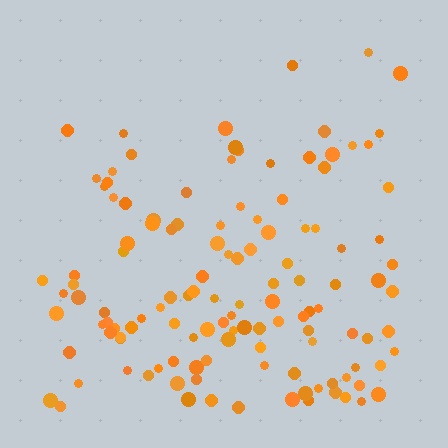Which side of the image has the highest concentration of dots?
The bottom.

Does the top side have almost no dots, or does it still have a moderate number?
Still a moderate number, just noticeably fewer than the bottom.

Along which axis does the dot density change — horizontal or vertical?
Vertical.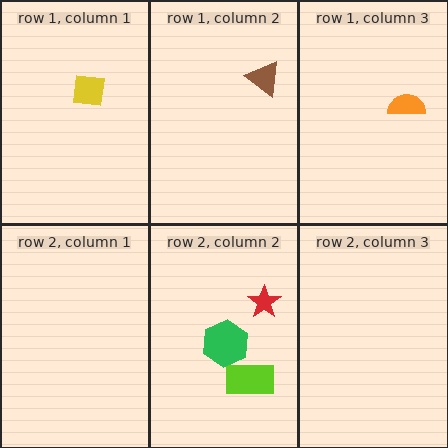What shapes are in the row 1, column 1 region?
The yellow square.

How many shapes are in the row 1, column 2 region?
1.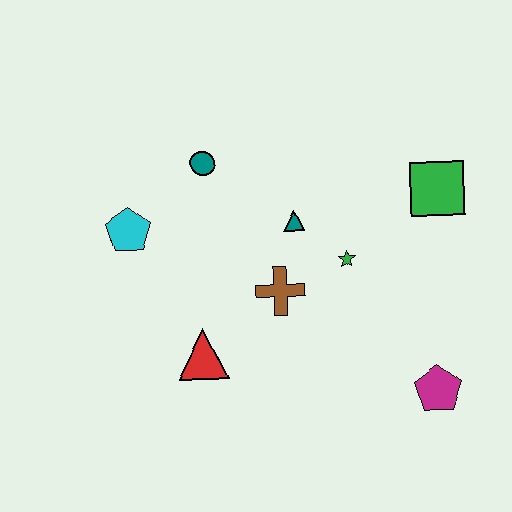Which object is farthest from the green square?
The cyan pentagon is farthest from the green square.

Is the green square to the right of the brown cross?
Yes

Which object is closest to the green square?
The green star is closest to the green square.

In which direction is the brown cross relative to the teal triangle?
The brown cross is below the teal triangle.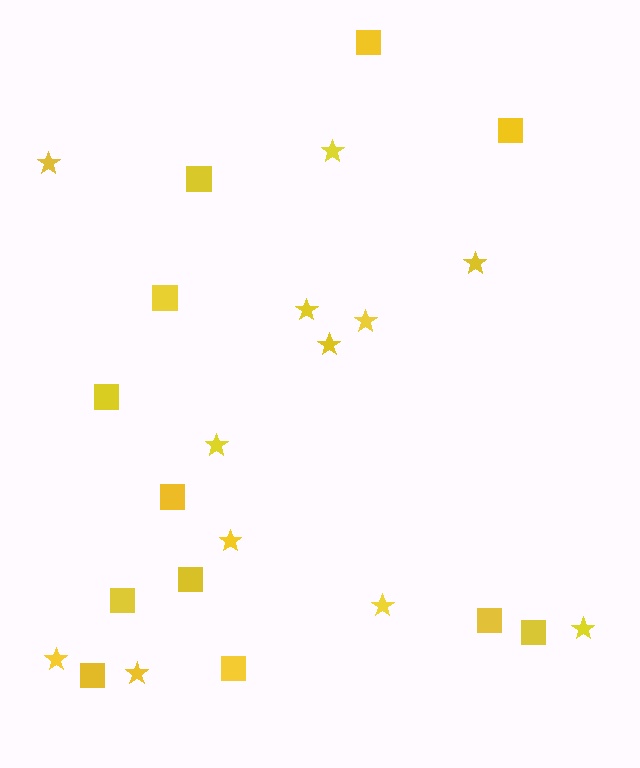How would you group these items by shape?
There are 2 groups: one group of squares (12) and one group of stars (12).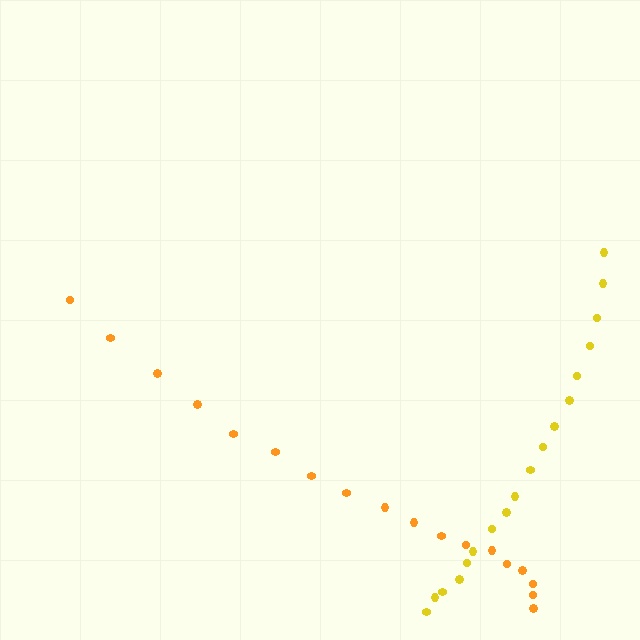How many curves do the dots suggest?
There are 2 distinct paths.